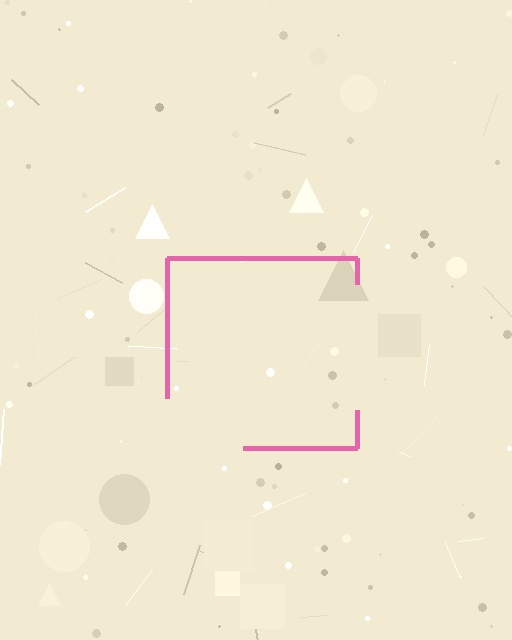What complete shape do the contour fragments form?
The contour fragments form a square.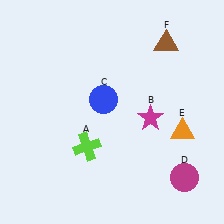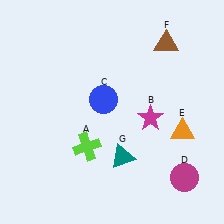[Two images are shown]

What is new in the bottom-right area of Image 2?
A teal triangle (G) was added in the bottom-right area of Image 2.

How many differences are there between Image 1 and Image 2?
There is 1 difference between the two images.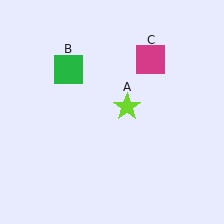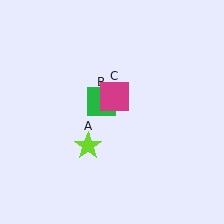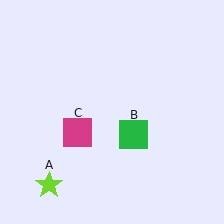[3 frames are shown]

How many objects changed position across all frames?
3 objects changed position: lime star (object A), green square (object B), magenta square (object C).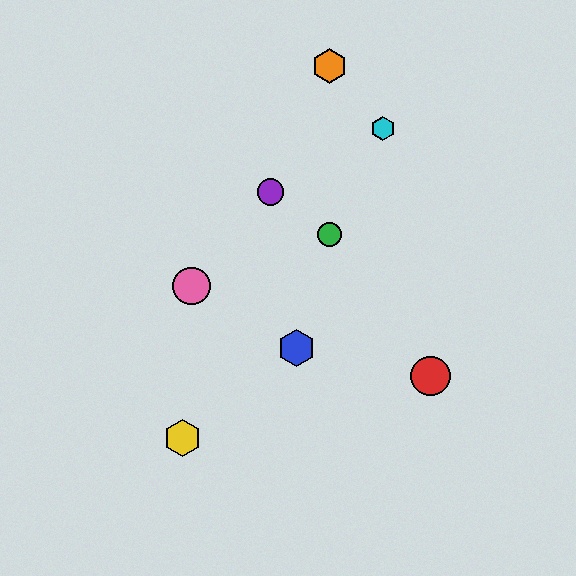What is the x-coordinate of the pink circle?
The pink circle is at x≈191.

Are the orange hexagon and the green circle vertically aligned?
Yes, both are at x≈330.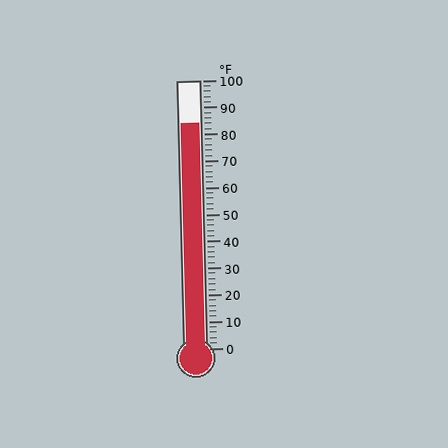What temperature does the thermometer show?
The thermometer shows approximately 84°F.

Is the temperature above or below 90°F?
The temperature is below 90°F.